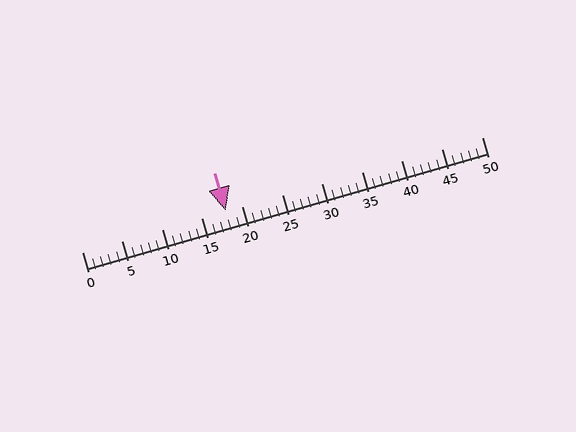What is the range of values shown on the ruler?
The ruler shows values from 0 to 50.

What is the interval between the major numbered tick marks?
The major tick marks are spaced 5 units apart.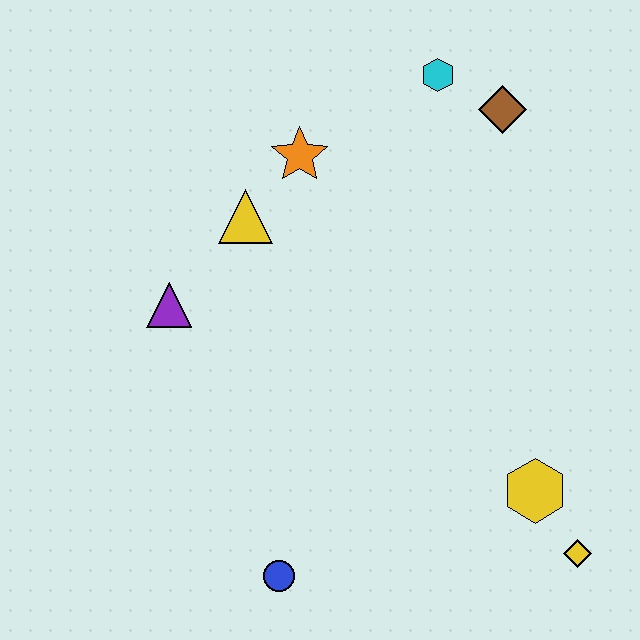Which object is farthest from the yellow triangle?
The yellow diamond is farthest from the yellow triangle.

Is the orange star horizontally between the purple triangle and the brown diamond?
Yes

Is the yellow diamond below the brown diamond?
Yes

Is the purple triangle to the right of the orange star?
No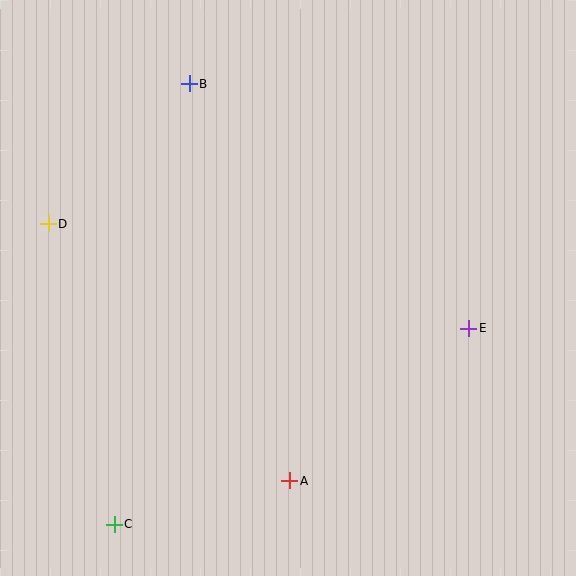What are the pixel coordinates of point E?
Point E is at (469, 328).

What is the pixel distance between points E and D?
The distance between E and D is 433 pixels.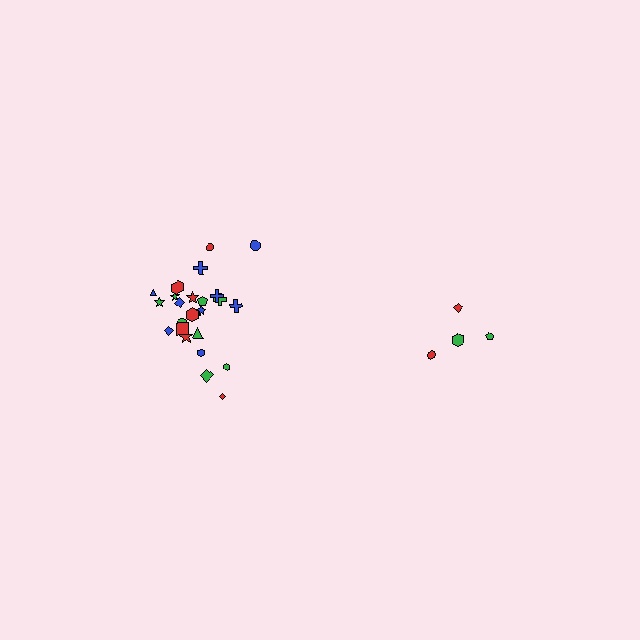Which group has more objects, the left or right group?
The left group.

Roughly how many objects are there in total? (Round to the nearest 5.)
Roughly 30 objects in total.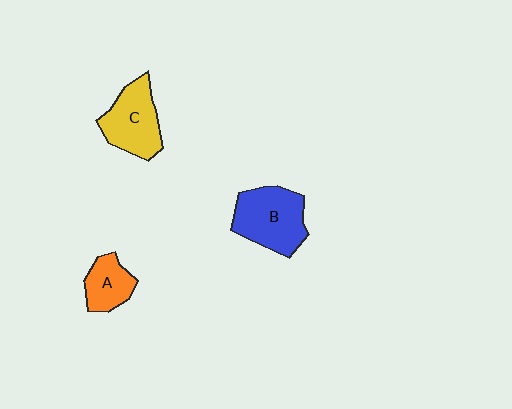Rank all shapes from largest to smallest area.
From largest to smallest: B (blue), C (yellow), A (orange).